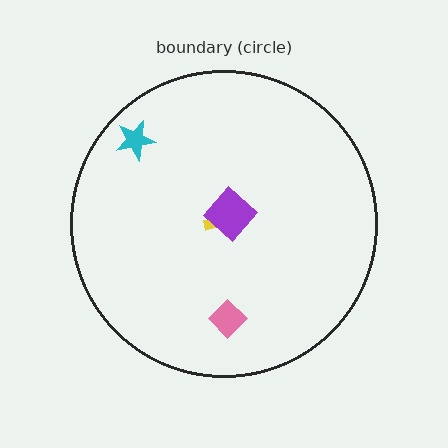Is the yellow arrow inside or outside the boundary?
Inside.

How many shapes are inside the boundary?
4 inside, 0 outside.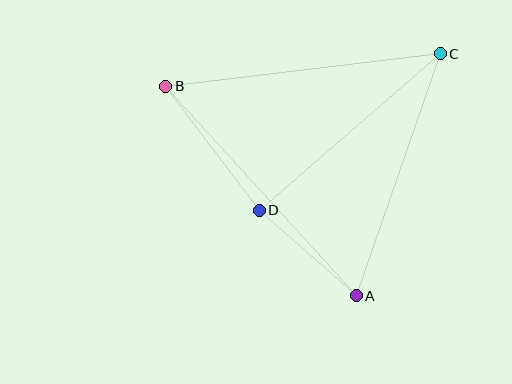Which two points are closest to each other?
Points A and D are closest to each other.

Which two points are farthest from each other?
Points A and B are farthest from each other.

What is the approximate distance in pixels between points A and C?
The distance between A and C is approximately 256 pixels.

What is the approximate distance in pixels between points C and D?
The distance between C and D is approximately 239 pixels.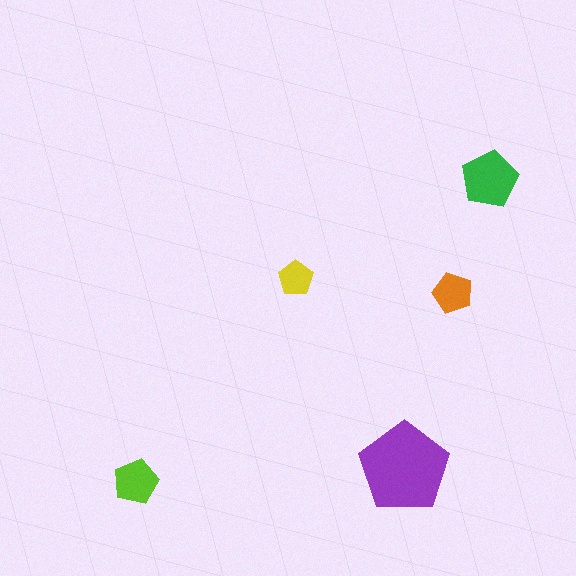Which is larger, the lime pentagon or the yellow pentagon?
The lime one.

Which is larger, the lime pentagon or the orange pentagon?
The lime one.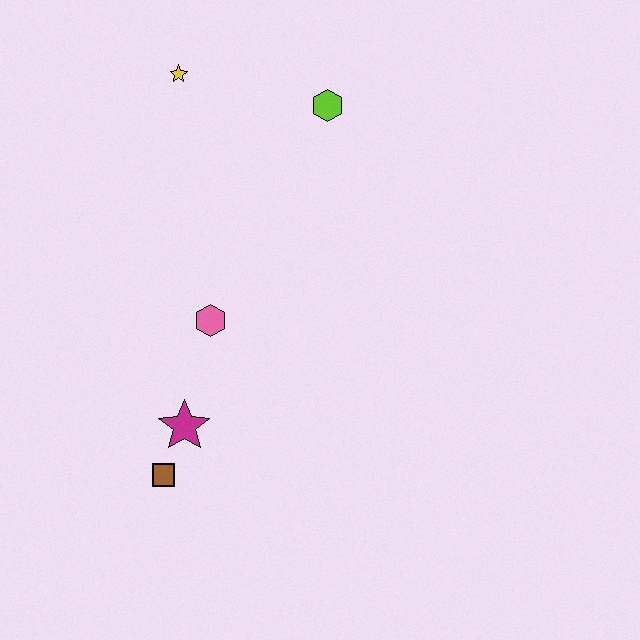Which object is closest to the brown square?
The magenta star is closest to the brown square.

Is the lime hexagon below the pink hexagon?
No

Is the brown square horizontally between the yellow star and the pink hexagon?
No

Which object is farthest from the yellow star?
The brown square is farthest from the yellow star.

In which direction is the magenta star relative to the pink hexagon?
The magenta star is below the pink hexagon.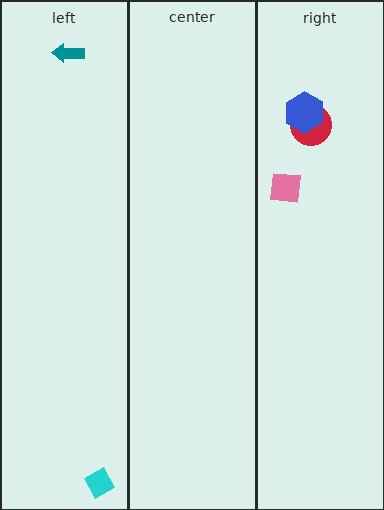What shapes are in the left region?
The teal arrow, the cyan diamond.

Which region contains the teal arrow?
The left region.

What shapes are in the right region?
The red circle, the pink square, the blue hexagon.